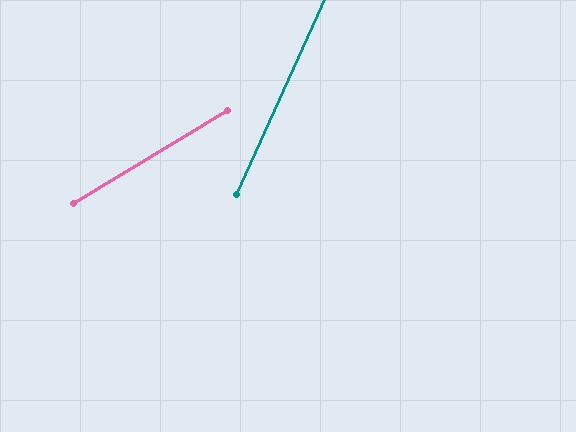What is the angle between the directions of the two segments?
Approximately 34 degrees.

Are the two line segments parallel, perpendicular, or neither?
Neither parallel nor perpendicular — they differ by about 34°.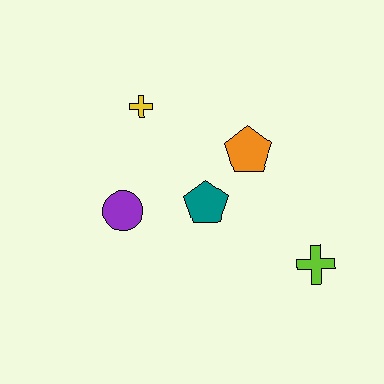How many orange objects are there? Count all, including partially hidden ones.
There is 1 orange object.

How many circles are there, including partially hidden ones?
There is 1 circle.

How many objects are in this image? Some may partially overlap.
There are 5 objects.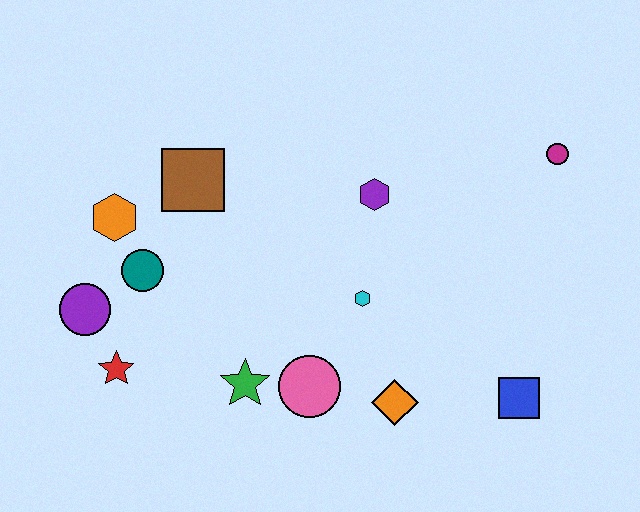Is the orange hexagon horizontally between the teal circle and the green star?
No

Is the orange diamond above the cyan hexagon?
No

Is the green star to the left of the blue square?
Yes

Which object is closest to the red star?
The purple circle is closest to the red star.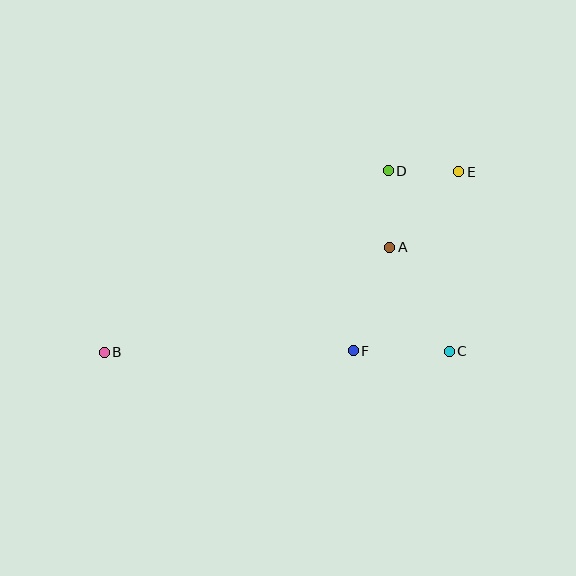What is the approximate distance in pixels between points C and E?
The distance between C and E is approximately 180 pixels.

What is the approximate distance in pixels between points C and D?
The distance between C and D is approximately 191 pixels.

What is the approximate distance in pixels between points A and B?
The distance between A and B is approximately 304 pixels.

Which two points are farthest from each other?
Points B and E are farthest from each other.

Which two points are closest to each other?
Points D and E are closest to each other.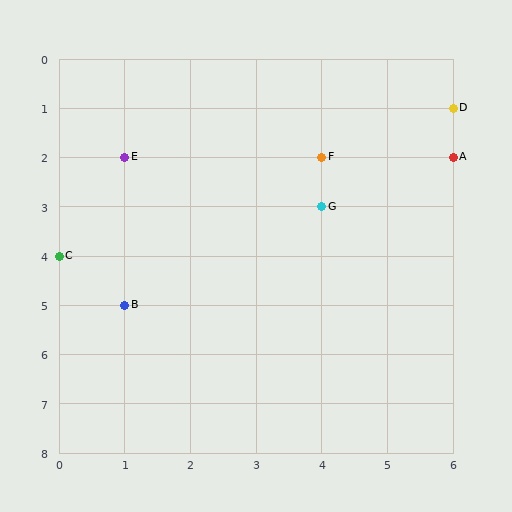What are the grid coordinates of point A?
Point A is at grid coordinates (6, 2).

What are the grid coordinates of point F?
Point F is at grid coordinates (4, 2).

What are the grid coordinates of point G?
Point G is at grid coordinates (4, 3).